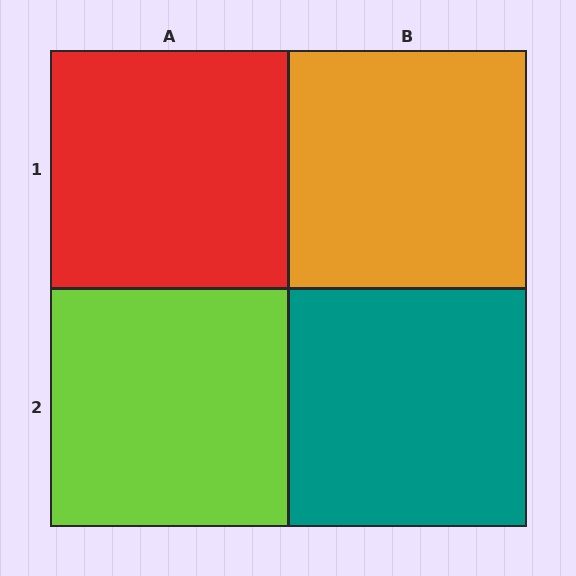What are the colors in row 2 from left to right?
Lime, teal.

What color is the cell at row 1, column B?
Orange.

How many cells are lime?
1 cell is lime.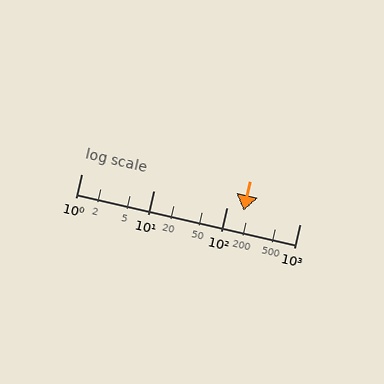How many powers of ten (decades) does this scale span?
The scale spans 3 decades, from 1 to 1000.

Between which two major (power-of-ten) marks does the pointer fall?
The pointer is between 100 and 1000.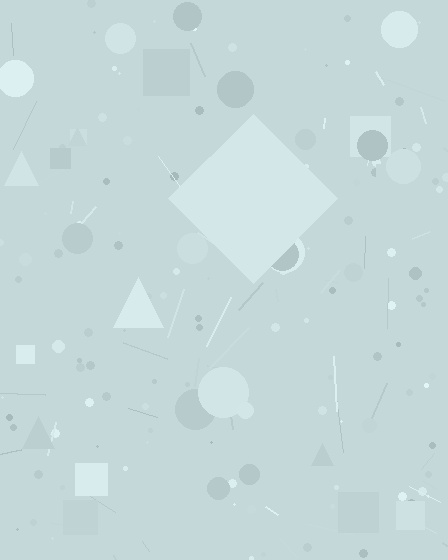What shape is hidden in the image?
A diamond is hidden in the image.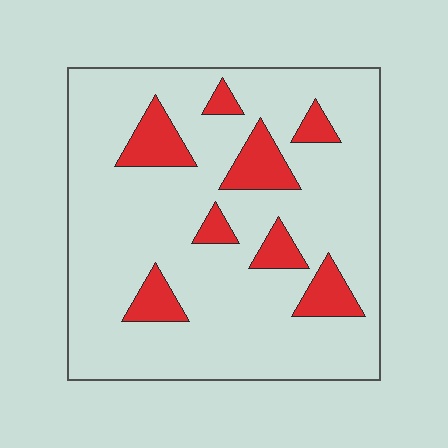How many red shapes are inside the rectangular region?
8.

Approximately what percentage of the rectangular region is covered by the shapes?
Approximately 15%.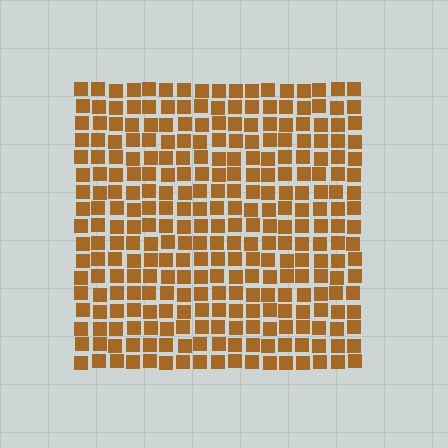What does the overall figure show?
The overall figure shows a square.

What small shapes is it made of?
It is made of small squares.